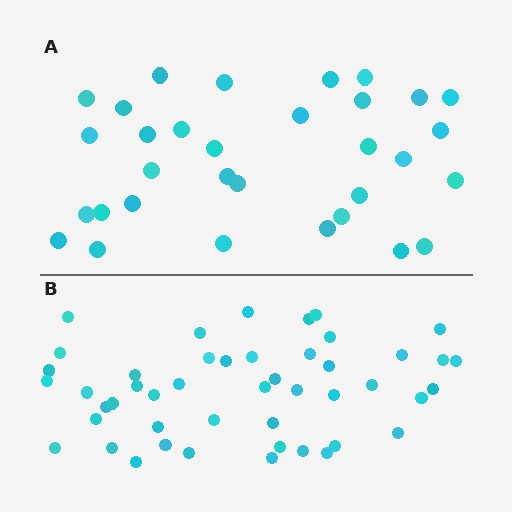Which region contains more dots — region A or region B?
Region B (the bottom region) has more dots.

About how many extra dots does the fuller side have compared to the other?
Region B has approximately 15 more dots than region A.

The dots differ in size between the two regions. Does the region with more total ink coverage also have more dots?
No. Region A has more total ink coverage because its dots are larger, but region B actually contains more individual dots. Total area can be misleading — the number of items is what matters here.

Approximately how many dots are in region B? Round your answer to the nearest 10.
About 50 dots. (The exact count is 47, which rounds to 50.)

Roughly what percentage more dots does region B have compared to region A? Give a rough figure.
About 45% more.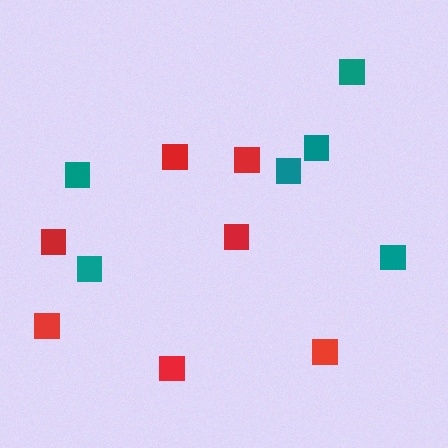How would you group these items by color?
There are 2 groups: one group of red squares (7) and one group of teal squares (6).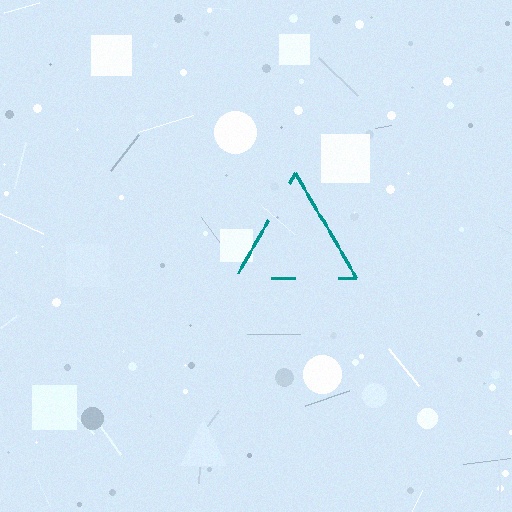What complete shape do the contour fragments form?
The contour fragments form a triangle.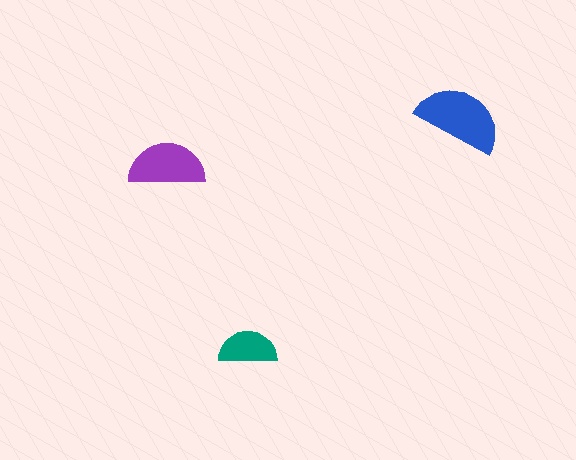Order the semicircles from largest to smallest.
the blue one, the purple one, the teal one.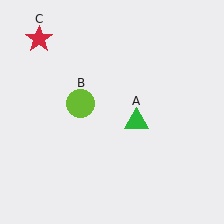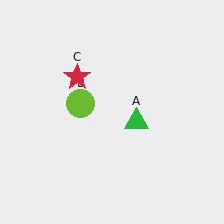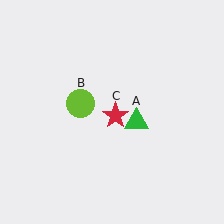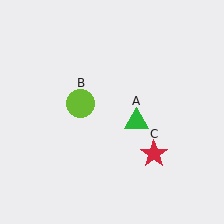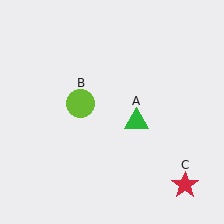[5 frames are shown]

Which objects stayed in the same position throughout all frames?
Green triangle (object A) and lime circle (object B) remained stationary.